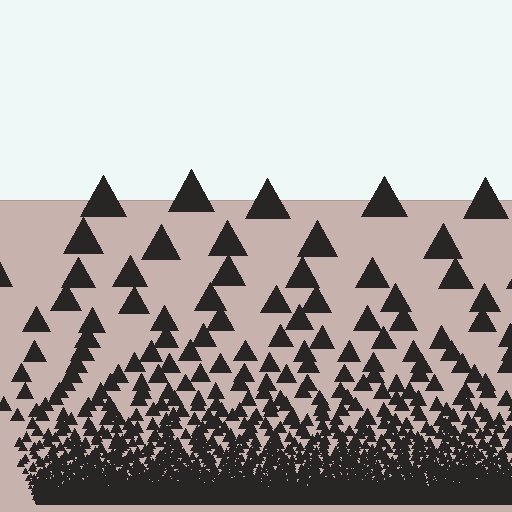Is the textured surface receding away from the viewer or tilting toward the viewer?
The surface appears to tilt toward the viewer. Texture elements get larger and sparser toward the top.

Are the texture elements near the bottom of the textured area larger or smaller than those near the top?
Smaller. The gradient is inverted — elements near the bottom are smaller and denser.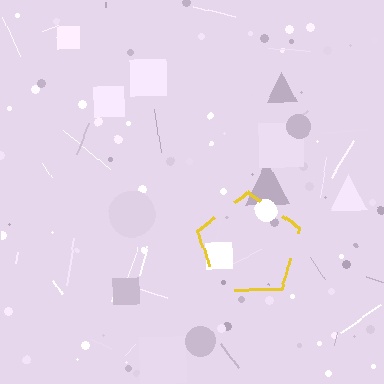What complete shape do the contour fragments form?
The contour fragments form a pentagon.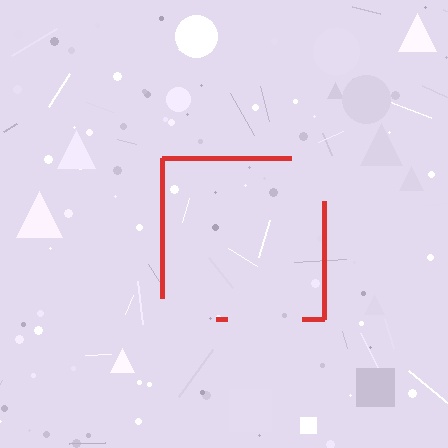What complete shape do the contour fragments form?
The contour fragments form a square.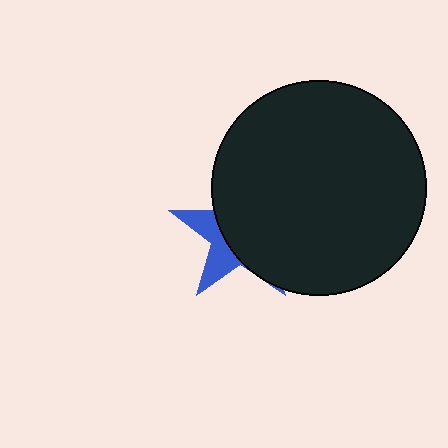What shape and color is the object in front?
The object in front is a black circle.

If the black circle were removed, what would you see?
You would see the complete blue star.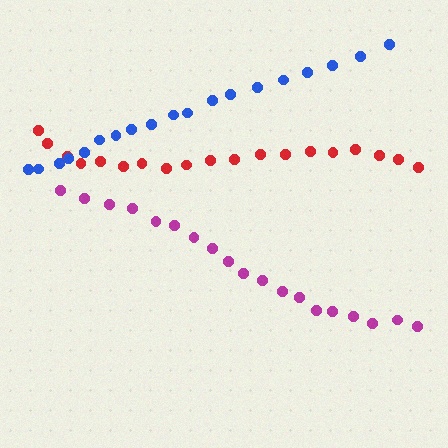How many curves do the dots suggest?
There are 3 distinct paths.